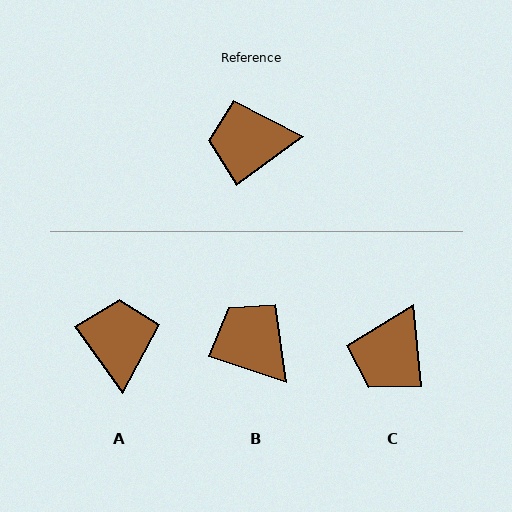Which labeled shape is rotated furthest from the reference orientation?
A, about 90 degrees away.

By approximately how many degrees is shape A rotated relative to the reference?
Approximately 90 degrees clockwise.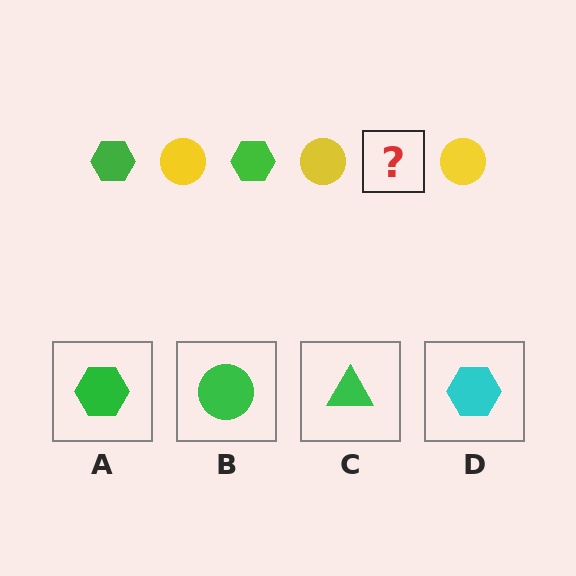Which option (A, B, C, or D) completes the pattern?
A.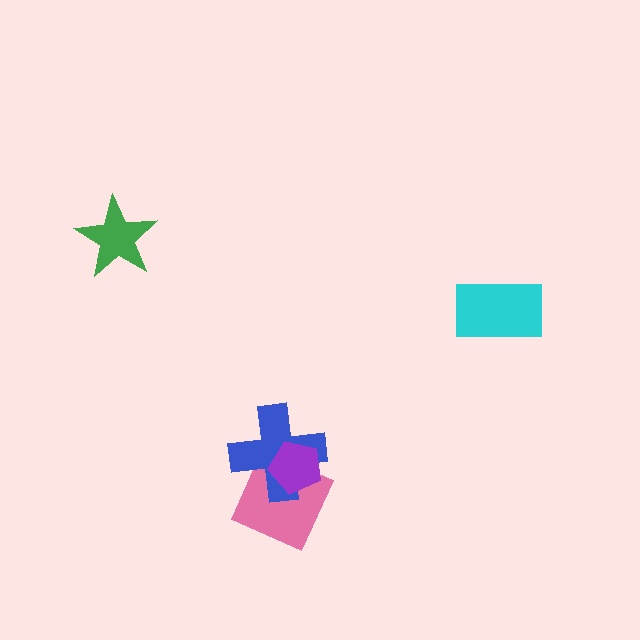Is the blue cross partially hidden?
Yes, it is partially covered by another shape.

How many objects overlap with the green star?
0 objects overlap with the green star.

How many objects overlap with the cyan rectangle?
0 objects overlap with the cyan rectangle.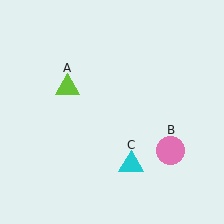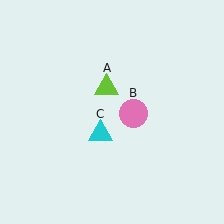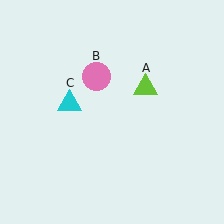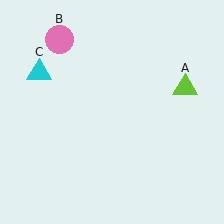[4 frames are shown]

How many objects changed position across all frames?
3 objects changed position: lime triangle (object A), pink circle (object B), cyan triangle (object C).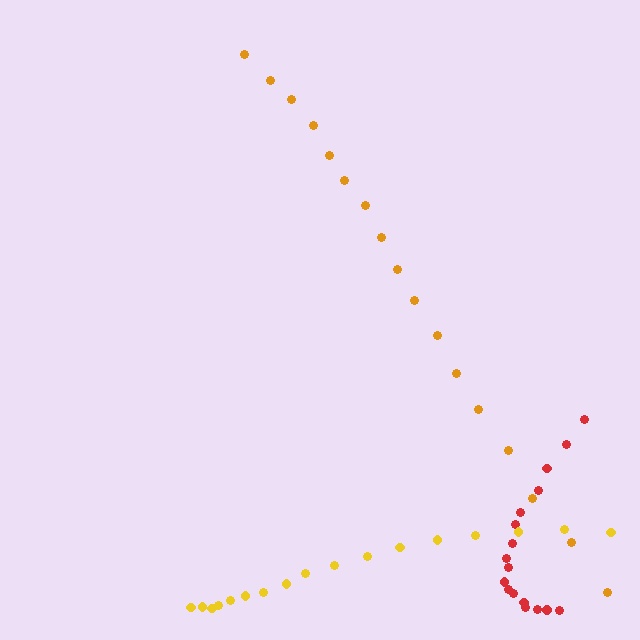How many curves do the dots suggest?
There are 3 distinct paths.